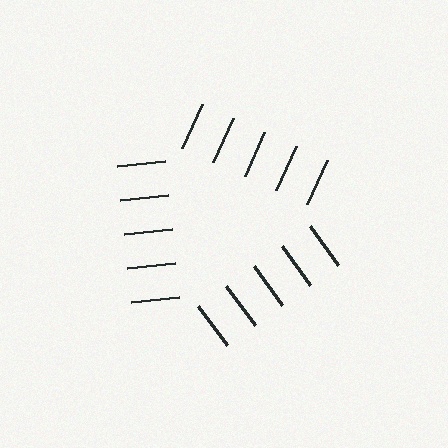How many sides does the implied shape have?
3 sides — the line-ends trace a triangle.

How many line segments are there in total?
15 — 5 along each of the 3 edges.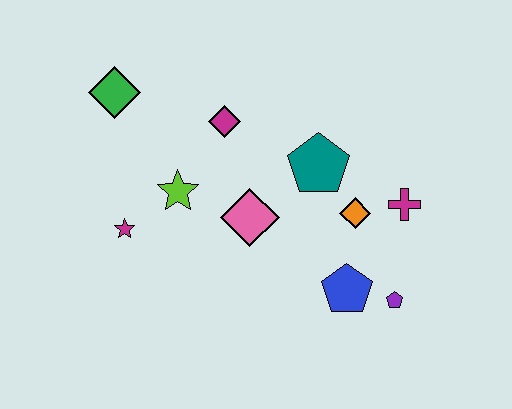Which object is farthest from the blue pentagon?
The green diamond is farthest from the blue pentagon.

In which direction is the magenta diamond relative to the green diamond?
The magenta diamond is to the right of the green diamond.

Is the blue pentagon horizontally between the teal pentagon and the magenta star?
No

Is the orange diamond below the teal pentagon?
Yes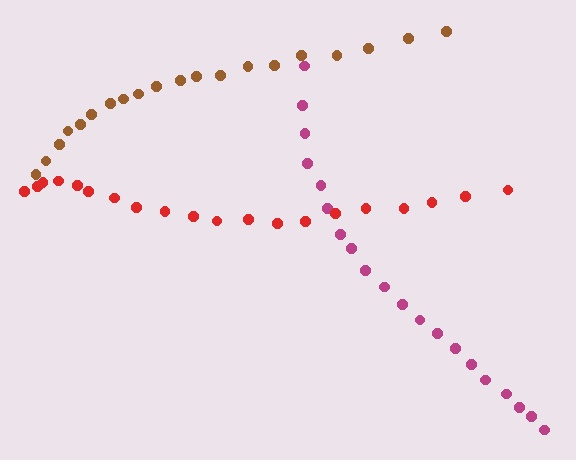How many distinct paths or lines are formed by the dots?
There are 3 distinct paths.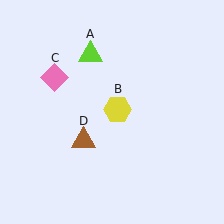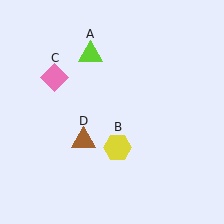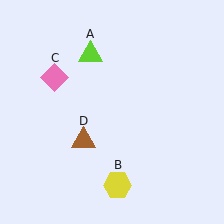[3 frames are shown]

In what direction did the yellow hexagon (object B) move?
The yellow hexagon (object B) moved down.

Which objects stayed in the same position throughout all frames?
Lime triangle (object A) and pink diamond (object C) and brown triangle (object D) remained stationary.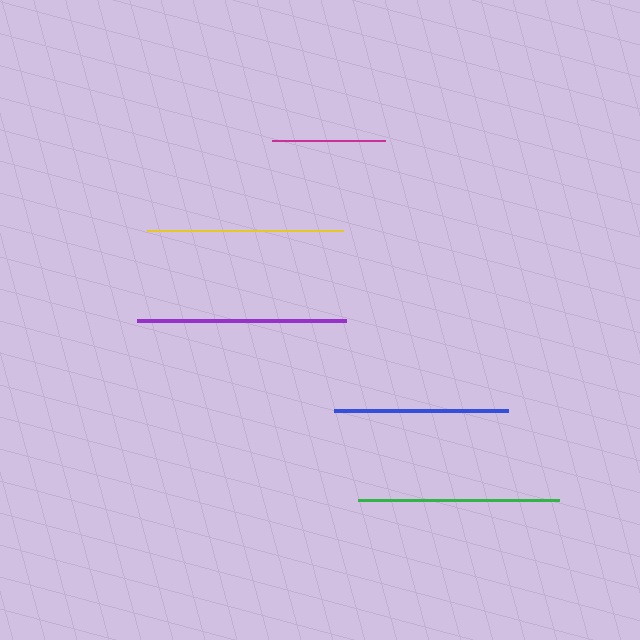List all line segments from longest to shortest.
From longest to shortest: purple, green, yellow, blue, magenta.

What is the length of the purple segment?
The purple segment is approximately 209 pixels long.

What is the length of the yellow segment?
The yellow segment is approximately 195 pixels long.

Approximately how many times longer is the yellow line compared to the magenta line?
The yellow line is approximately 1.7 times the length of the magenta line.